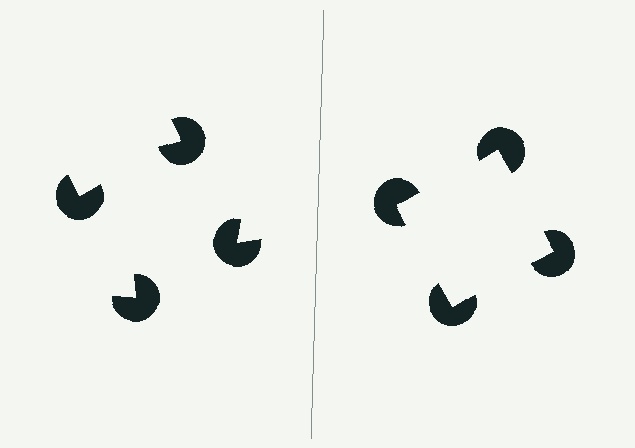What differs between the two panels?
The pac-man discs are positioned identically on both sides; only the wedge orientations differ. On the right they align to a square; on the left they are misaligned.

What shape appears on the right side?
An illusory square.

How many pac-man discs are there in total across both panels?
8 — 4 on each side.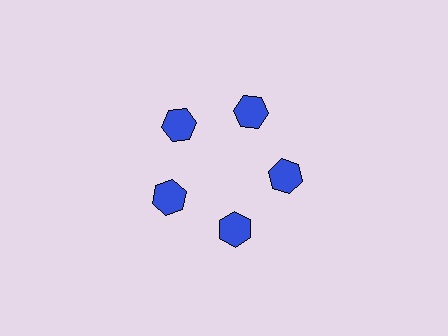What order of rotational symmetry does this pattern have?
This pattern has 5-fold rotational symmetry.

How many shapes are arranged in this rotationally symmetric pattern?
There are 5 shapes, arranged in 5 groups of 1.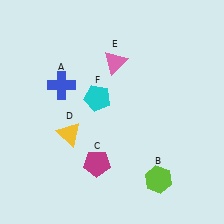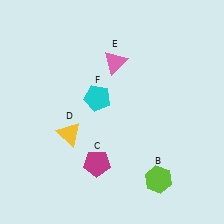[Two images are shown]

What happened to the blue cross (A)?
The blue cross (A) was removed in Image 2. It was in the top-left area of Image 1.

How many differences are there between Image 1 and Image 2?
There is 1 difference between the two images.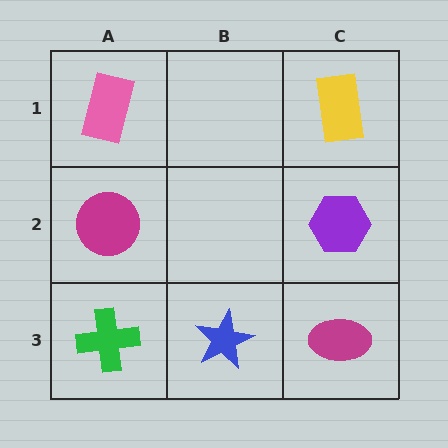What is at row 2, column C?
A purple hexagon.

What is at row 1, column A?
A pink rectangle.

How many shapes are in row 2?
2 shapes.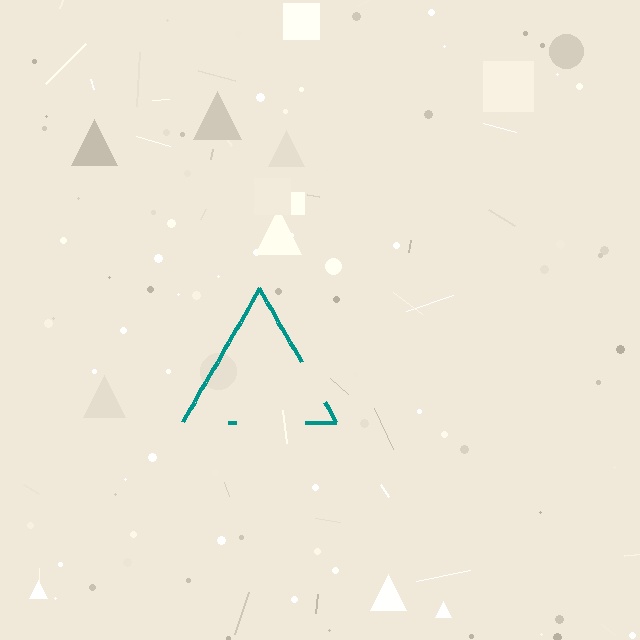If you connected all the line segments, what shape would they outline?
They would outline a triangle.